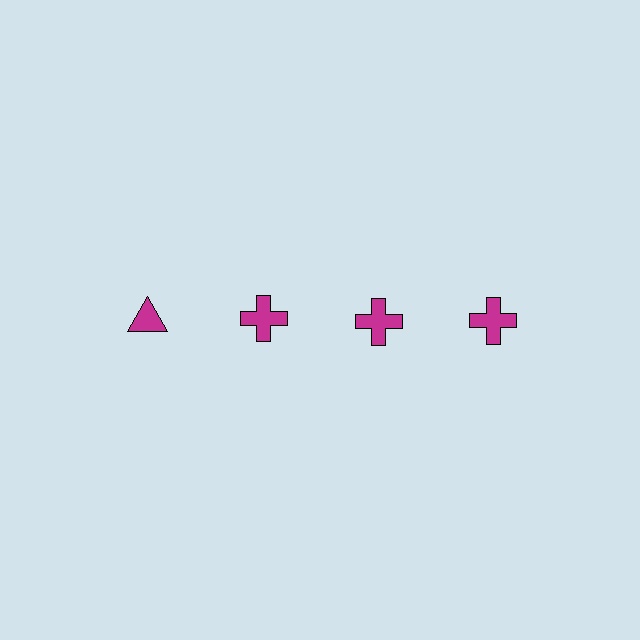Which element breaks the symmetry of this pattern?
The magenta triangle in the top row, leftmost column breaks the symmetry. All other shapes are magenta crosses.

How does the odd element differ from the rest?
It has a different shape: triangle instead of cross.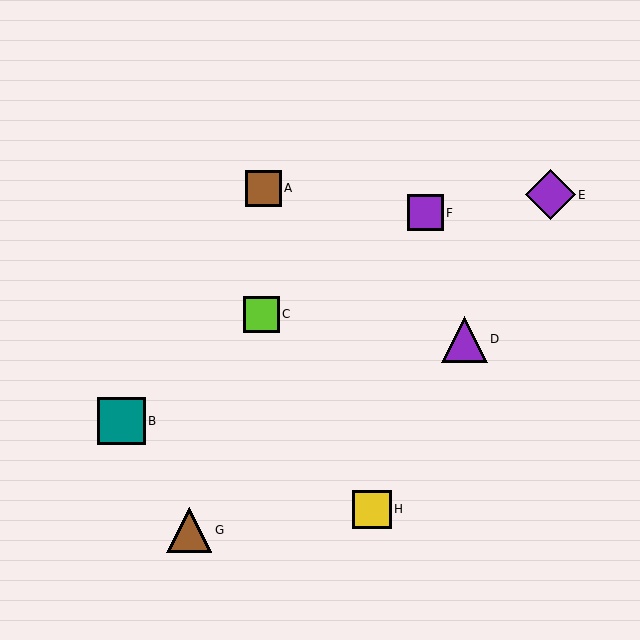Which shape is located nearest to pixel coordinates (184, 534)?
The brown triangle (labeled G) at (189, 530) is nearest to that location.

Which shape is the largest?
The purple diamond (labeled E) is the largest.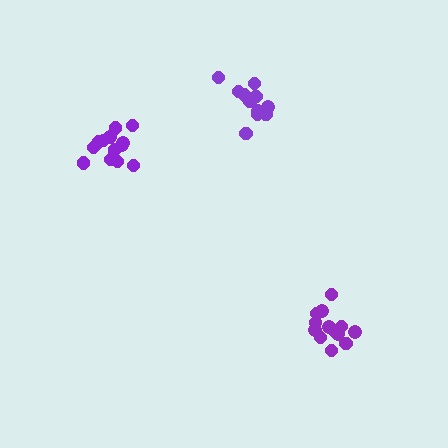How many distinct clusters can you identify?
There are 3 distinct clusters.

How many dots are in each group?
Group 1: 13 dots, Group 2: 13 dots, Group 3: 12 dots (38 total).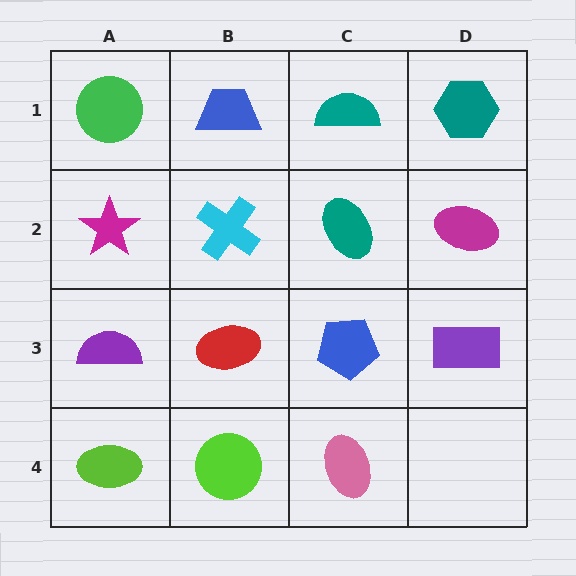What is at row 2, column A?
A magenta star.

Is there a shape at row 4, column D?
No, that cell is empty.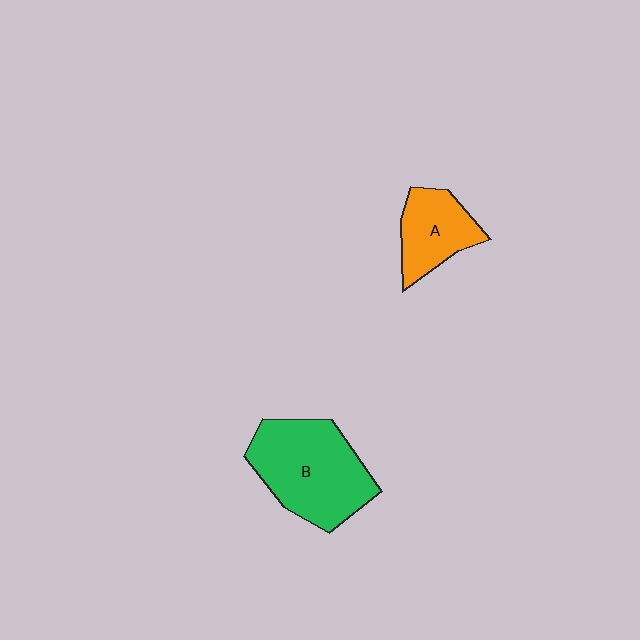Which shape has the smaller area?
Shape A (orange).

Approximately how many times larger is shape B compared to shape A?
Approximately 1.8 times.